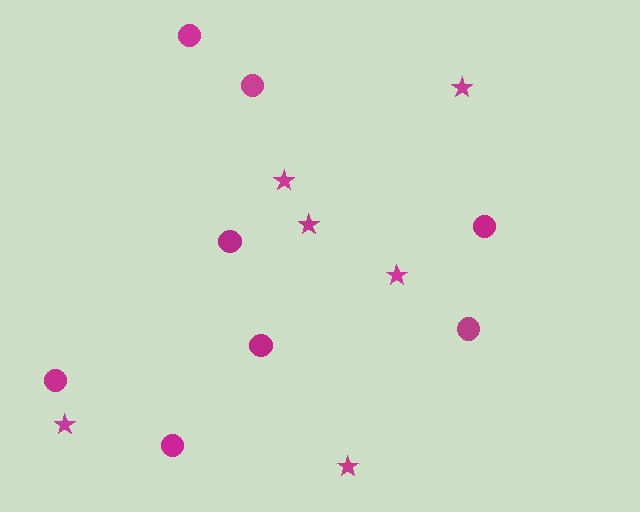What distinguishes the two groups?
There are 2 groups: one group of circles (8) and one group of stars (6).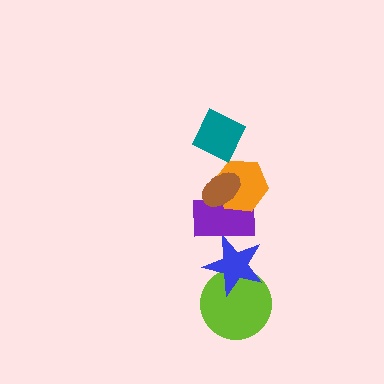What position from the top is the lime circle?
The lime circle is 6th from the top.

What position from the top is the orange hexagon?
The orange hexagon is 3rd from the top.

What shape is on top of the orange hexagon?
The brown ellipse is on top of the orange hexagon.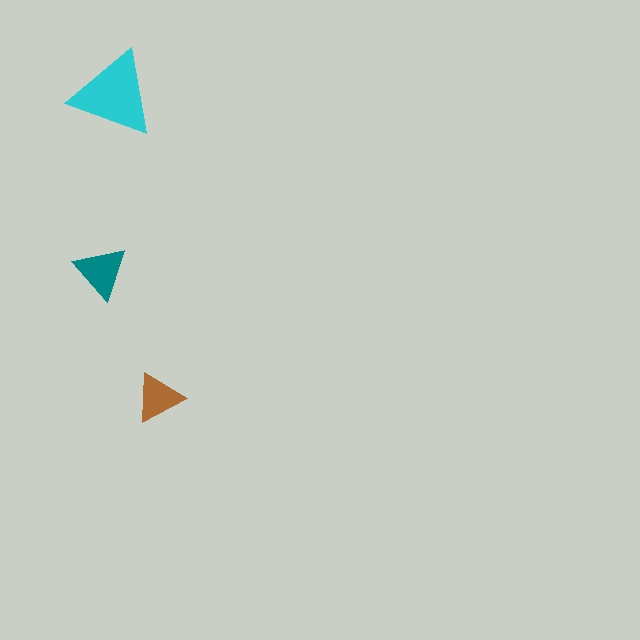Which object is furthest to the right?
The brown triangle is rightmost.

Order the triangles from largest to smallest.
the cyan one, the teal one, the brown one.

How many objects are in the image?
There are 3 objects in the image.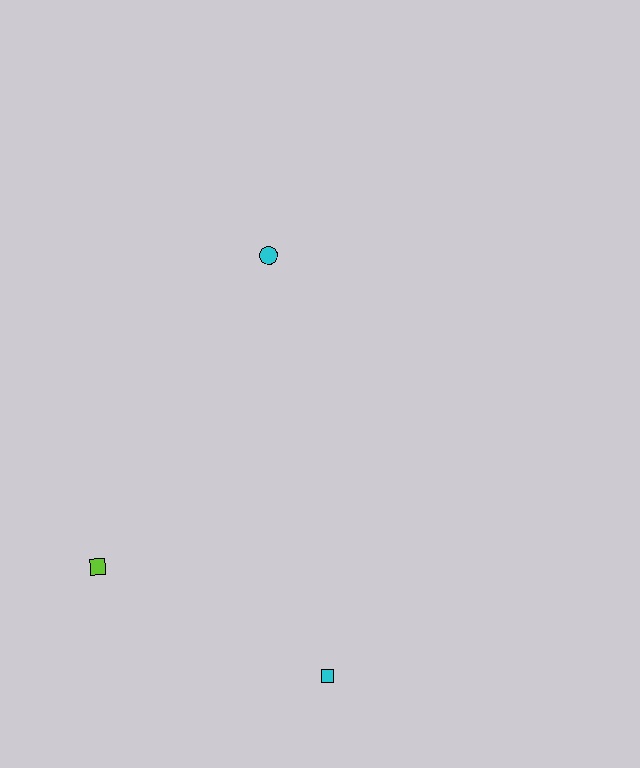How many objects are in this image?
There are 3 objects.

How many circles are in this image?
There is 1 circle.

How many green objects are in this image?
There are no green objects.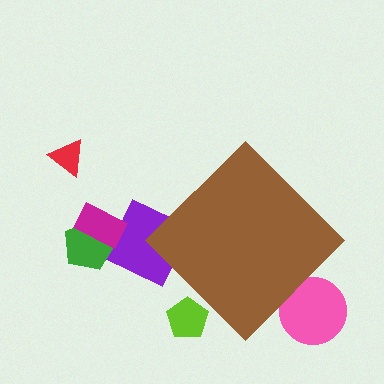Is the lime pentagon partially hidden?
Yes, the lime pentagon is partially hidden behind the brown diamond.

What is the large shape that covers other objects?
A brown diamond.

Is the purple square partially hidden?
Yes, the purple square is partially hidden behind the brown diamond.